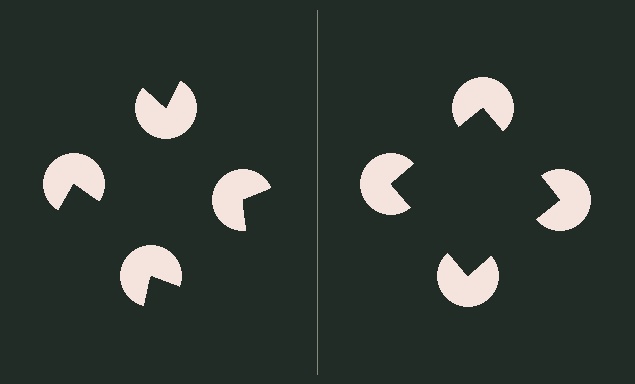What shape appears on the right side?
An illusory square.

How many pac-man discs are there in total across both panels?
8 — 4 on each side.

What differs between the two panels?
The pac-man discs are positioned identically on both sides; only the wedge orientations differ. On the right they align to a square; on the left they are misaligned.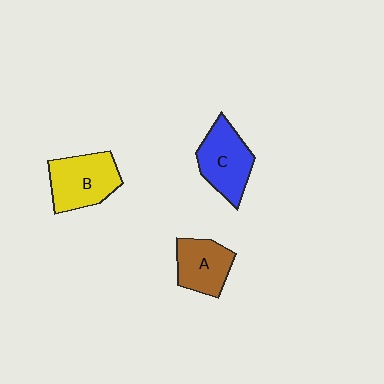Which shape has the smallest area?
Shape A (brown).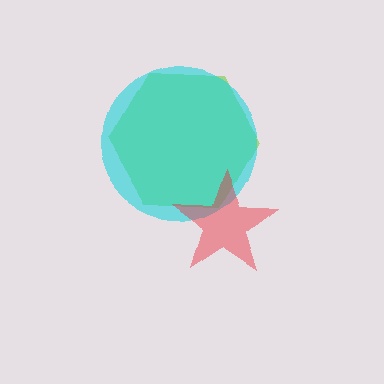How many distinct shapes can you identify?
There are 3 distinct shapes: a lime hexagon, a cyan circle, a red star.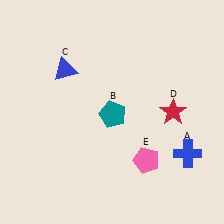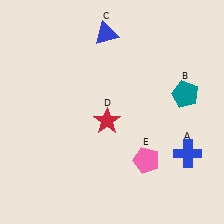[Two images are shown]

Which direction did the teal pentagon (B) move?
The teal pentagon (B) moved right.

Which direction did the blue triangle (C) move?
The blue triangle (C) moved right.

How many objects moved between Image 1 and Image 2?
3 objects moved between the two images.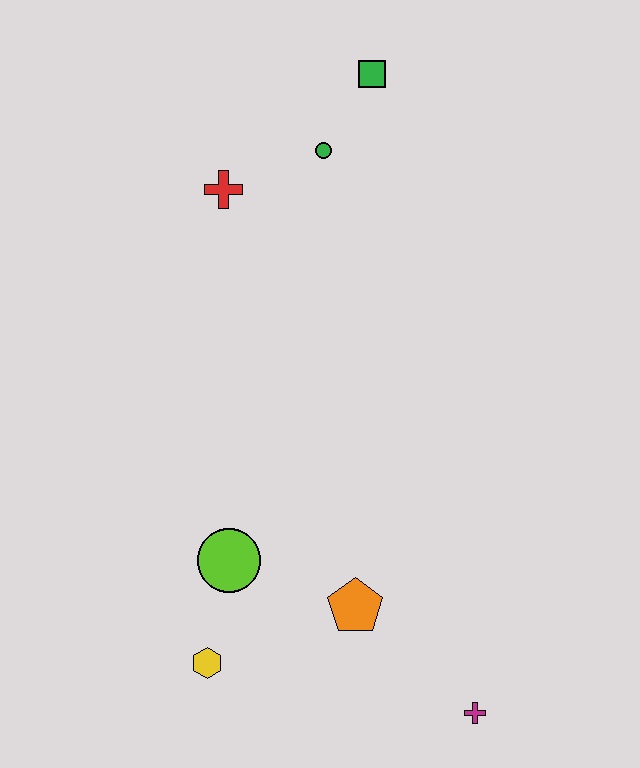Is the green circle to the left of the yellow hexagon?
No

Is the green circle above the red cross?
Yes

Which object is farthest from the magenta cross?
The green square is farthest from the magenta cross.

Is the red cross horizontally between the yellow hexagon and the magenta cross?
Yes